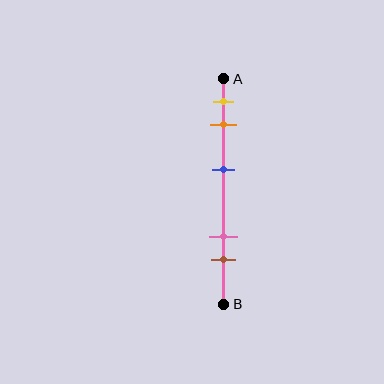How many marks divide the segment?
There are 5 marks dividing the segment.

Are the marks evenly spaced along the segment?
No, the marks are not evenly spaced.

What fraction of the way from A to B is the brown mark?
The brown mark is approximately 80% (0.8) of the way from A to B.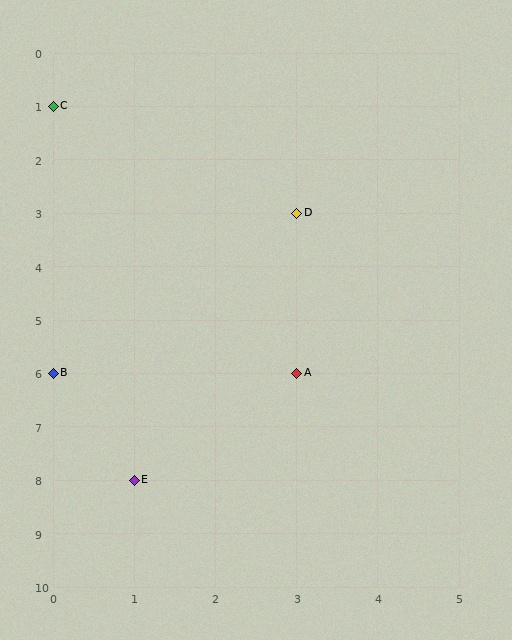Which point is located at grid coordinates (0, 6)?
Point B is at (0, 6).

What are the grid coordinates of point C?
Point C is at grid coordinates (0, 1).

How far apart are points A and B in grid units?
Points A and B are 3 columns apart.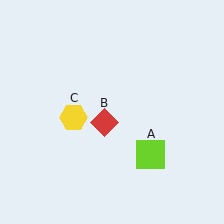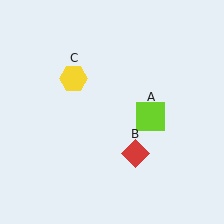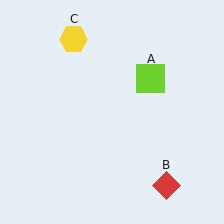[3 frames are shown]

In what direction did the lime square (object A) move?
The lime square (object A) moved up.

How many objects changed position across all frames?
3 objects changed position: lime square (object A), red diamond (object B), yellow hexagon (object C).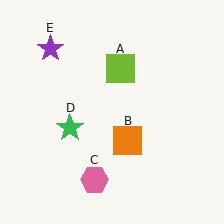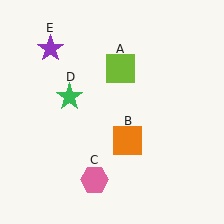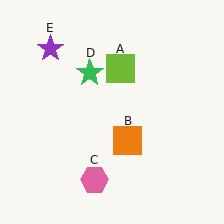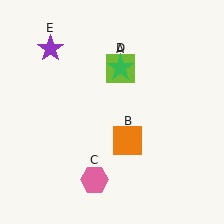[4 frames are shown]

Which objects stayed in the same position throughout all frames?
Lime square (object A) and orange square (object B) and pink hexagon (object C) and purple star (object E) remained stationary.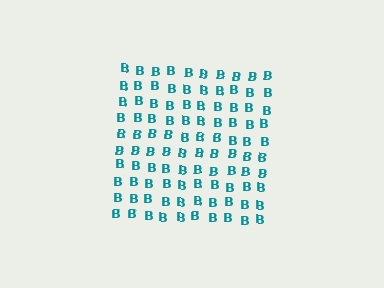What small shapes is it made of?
It is made of small letter B's.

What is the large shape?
The large shape is a square.